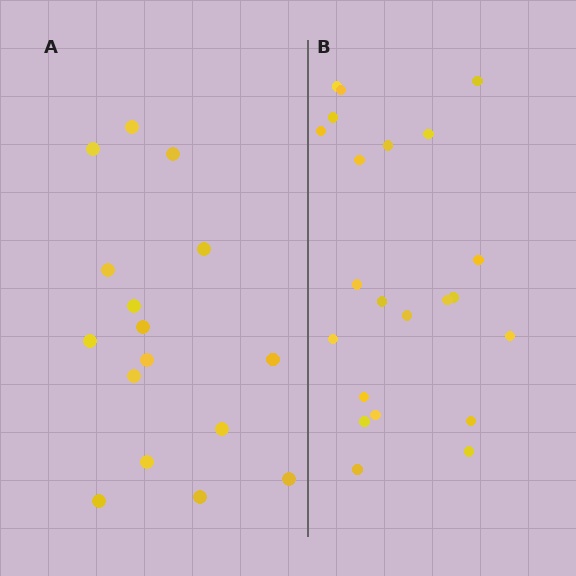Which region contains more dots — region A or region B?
Region B (the right region) has more dots.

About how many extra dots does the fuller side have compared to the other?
Region B has about 6 more dots than region A.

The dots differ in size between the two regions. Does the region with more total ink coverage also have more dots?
No. Region A has more total ink coverage because its dots are larger, but region B actually contains more individual dots. Total area can be misleading — the number of items is what matters here.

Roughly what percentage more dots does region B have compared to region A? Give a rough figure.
About 40% more.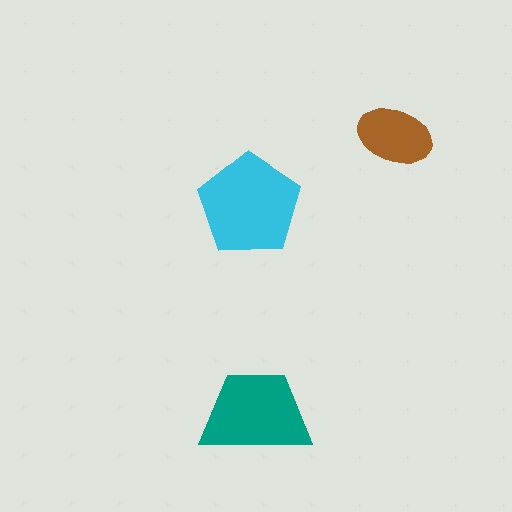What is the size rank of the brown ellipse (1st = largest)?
3rd.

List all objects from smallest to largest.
The brown ellipse, the teal trapezoid, the cyan pentagon.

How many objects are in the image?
There are 3 objects in the image.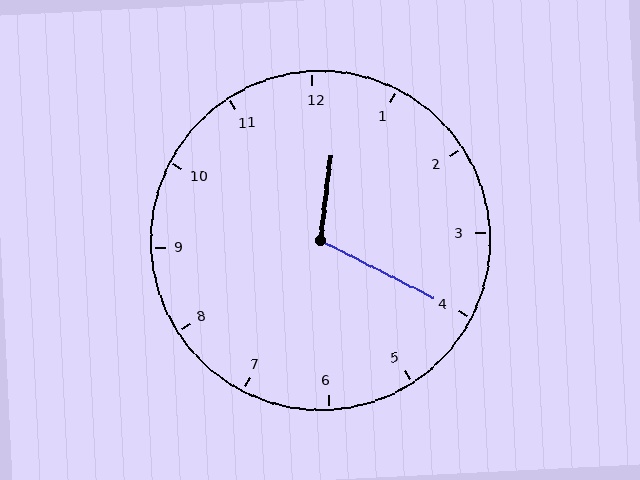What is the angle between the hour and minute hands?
Approximately 110 degrees.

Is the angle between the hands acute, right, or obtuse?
It is obtuse.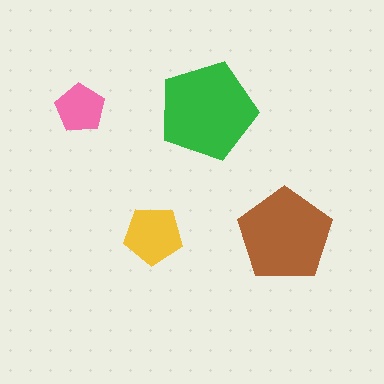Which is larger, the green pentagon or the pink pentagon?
The green one.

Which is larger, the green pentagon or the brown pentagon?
The green one.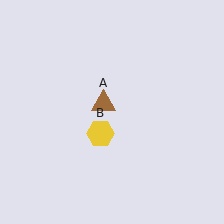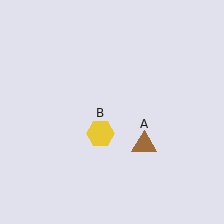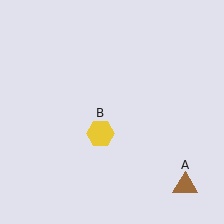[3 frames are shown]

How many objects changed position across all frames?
1 object changed position: brown triangle (object A).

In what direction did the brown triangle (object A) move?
The brown triangle (object A) moved down and to the right.